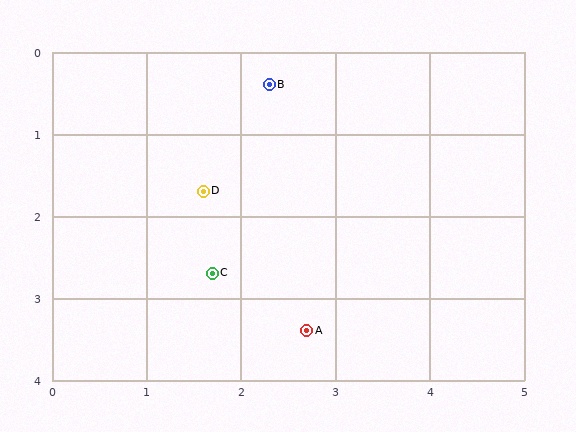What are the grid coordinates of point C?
Point C is at approximately (1.7, 2.7).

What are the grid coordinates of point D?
Point D is at approximately (1.6, 1.7).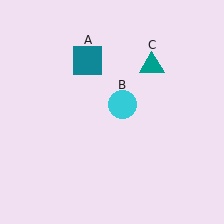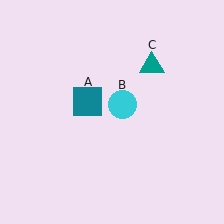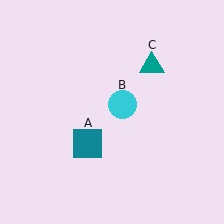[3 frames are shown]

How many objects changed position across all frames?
1 object changed position: teal square (object A).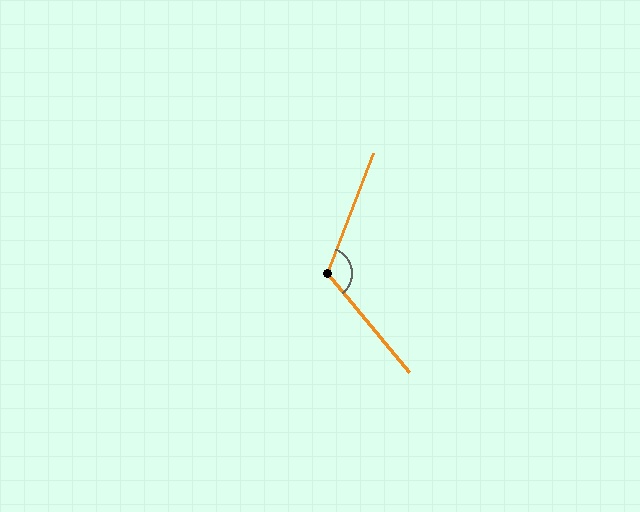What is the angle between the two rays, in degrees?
Approximately 119 degrees.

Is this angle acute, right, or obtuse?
It is obtuse.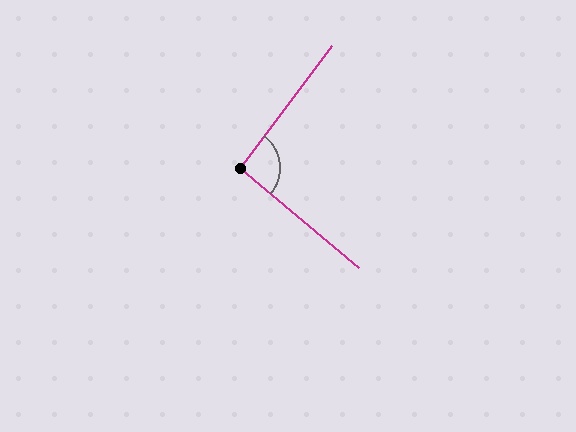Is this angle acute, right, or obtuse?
It is approximately a right angle.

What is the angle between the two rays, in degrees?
Approximately 93 degrees.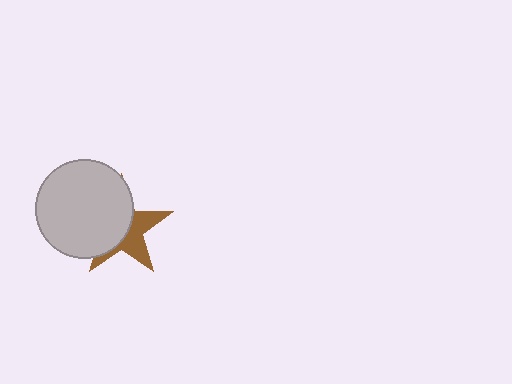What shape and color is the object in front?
The object in front is a light gray circle.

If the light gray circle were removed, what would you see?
You would see the complete brown star.